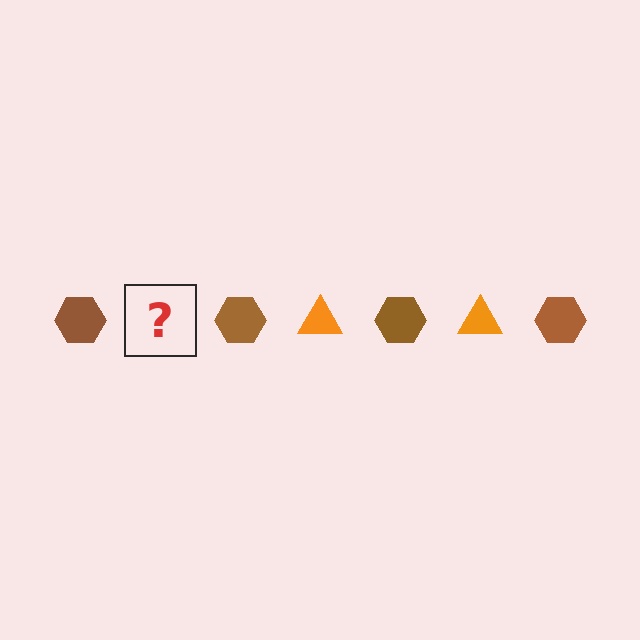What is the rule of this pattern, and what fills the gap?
The rule is that the pattern alternates between brown hexagon and orange triangle. The gap should be filled with an orange triangle.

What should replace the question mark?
The question mark should be replaced with an orange triangle.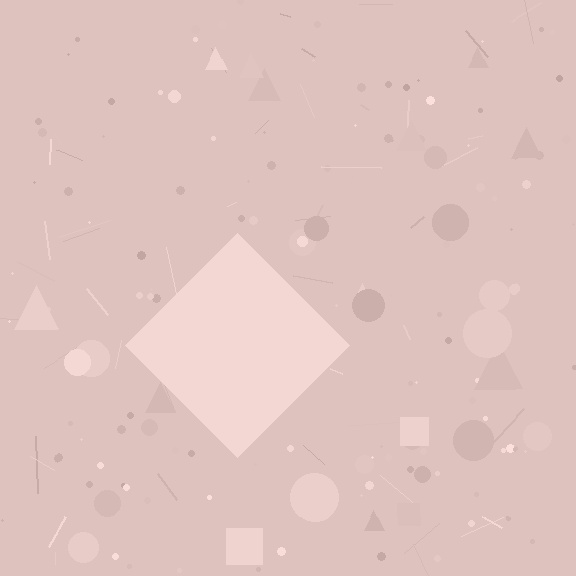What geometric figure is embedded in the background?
A diamond is embedded in the background.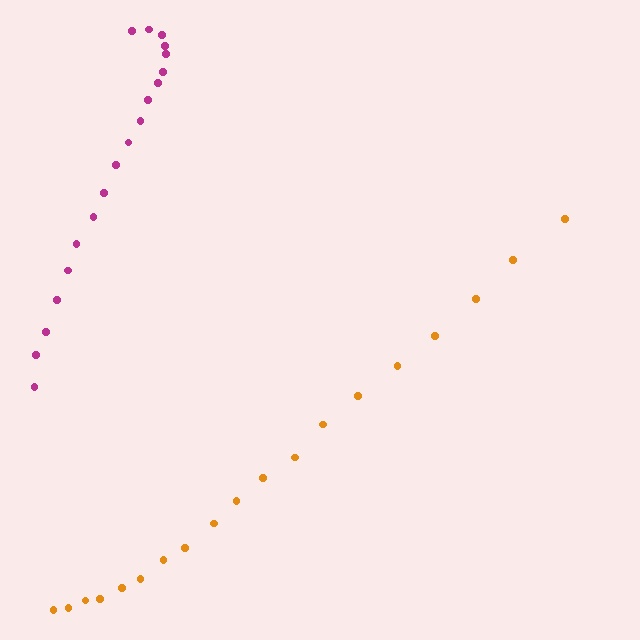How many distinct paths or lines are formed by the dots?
There are 2 distinct paths.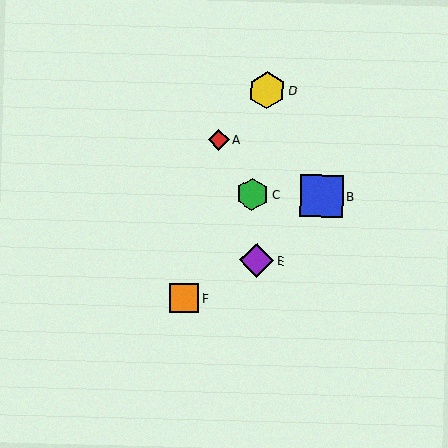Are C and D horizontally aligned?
No, C is at y≈194 and D is at y≈90.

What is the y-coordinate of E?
Object E is at y≈261.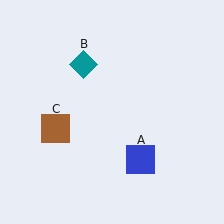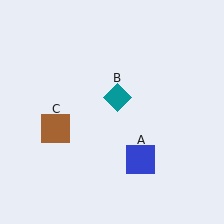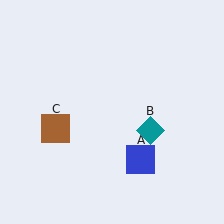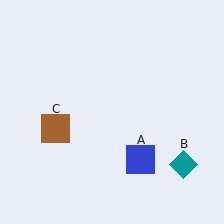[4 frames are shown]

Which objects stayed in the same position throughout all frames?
Blue square (object A) and brown square (object C) remained stationary.